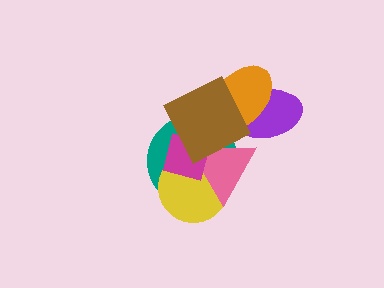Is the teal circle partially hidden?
Yes, it is partially covered by another shape.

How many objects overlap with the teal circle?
4 objects overlap with the teal circle.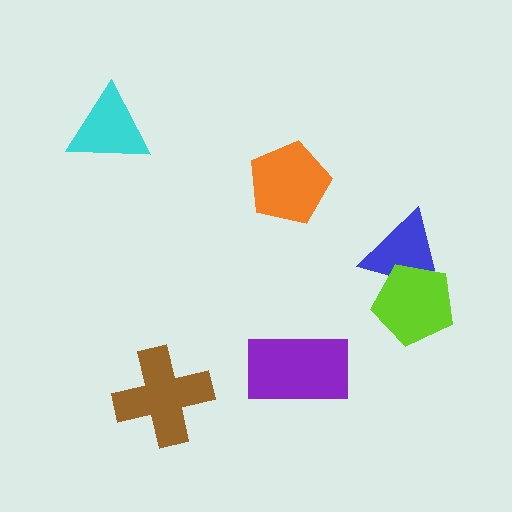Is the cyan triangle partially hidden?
No, no other shape covers it.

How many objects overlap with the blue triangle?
1 object overlaps with the blue triangle.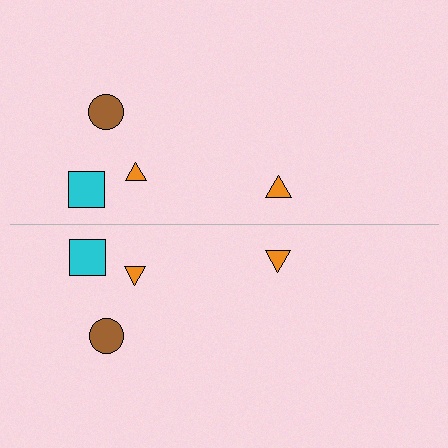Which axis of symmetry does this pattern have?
The pattern has a horizontal axis of symmetry running through the center of the image.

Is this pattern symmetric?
Yes, this pattern has bilateral (reflection) symmetry.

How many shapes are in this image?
There are 8 shapes in this image.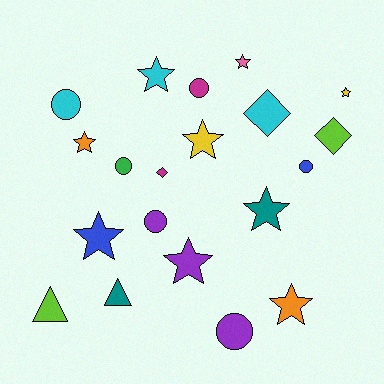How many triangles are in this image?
There are 2 triangles.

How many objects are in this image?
There are 20 objects.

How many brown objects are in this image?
There are no brown objects.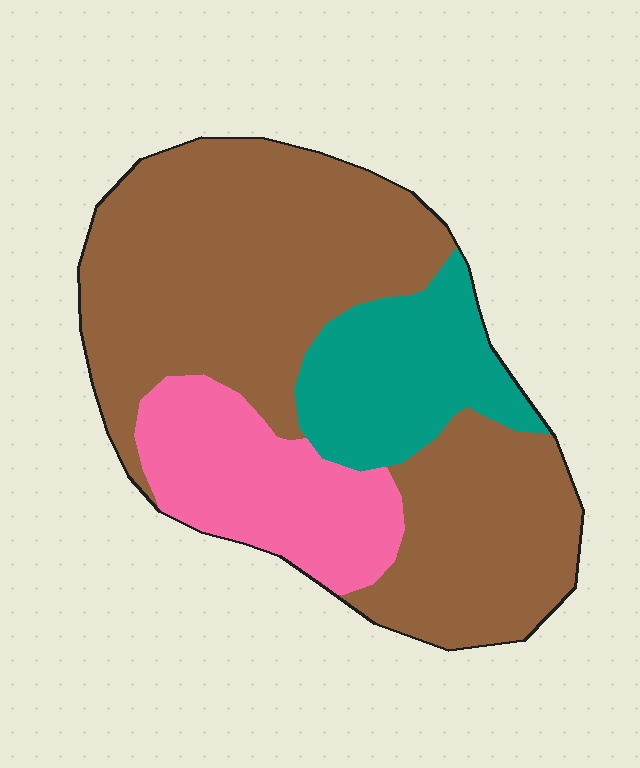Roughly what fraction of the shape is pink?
Pink takes up between a sixth and a third of the shape.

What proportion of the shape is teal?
Teal covers around 15% of the shape.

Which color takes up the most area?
Brown, at roughly 65%.